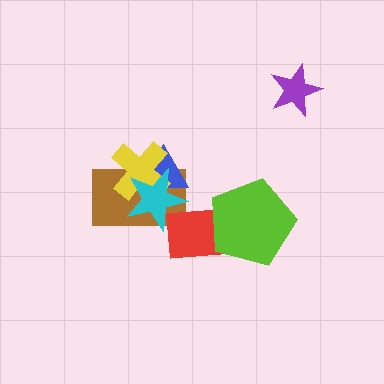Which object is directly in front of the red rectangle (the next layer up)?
The lime pentagon is directly in front of the red rectangle.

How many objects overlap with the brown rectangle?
3 objects overlap with the brown rectangle.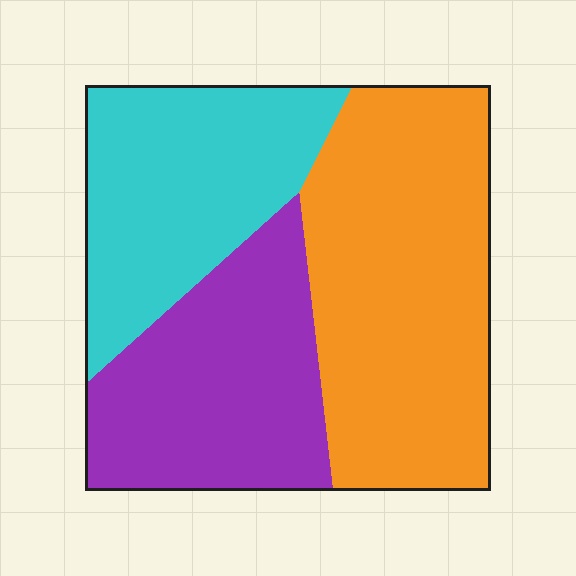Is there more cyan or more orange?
Orange.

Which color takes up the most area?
Orange, at roughly 40%.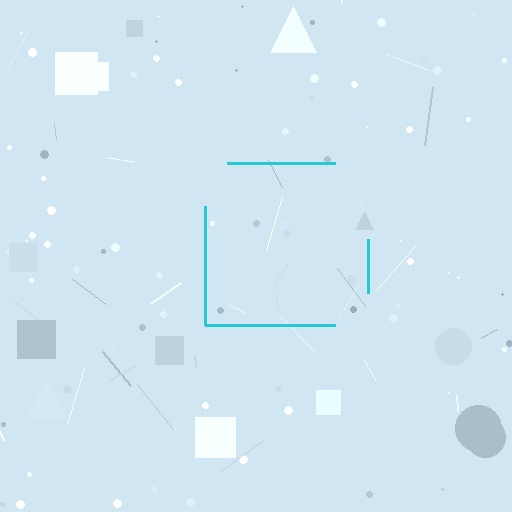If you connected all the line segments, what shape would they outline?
They would outline a square.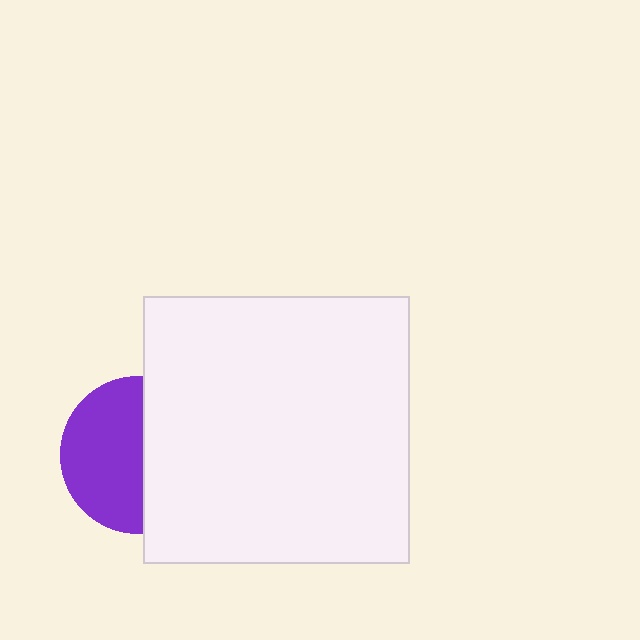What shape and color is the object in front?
The object in front is a white square.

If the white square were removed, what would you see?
You would see the complete purple circle.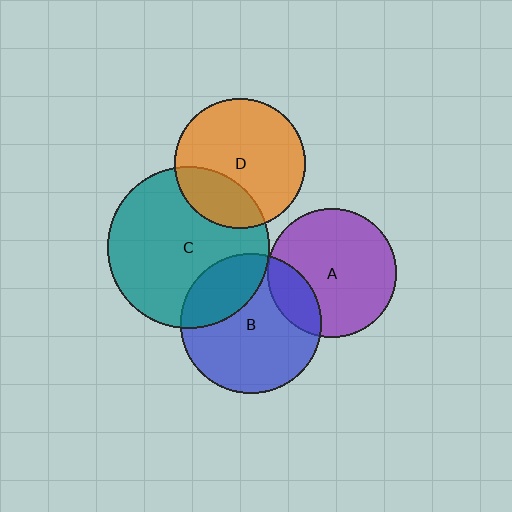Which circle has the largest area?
Circle C (teal).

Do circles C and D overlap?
Yes.